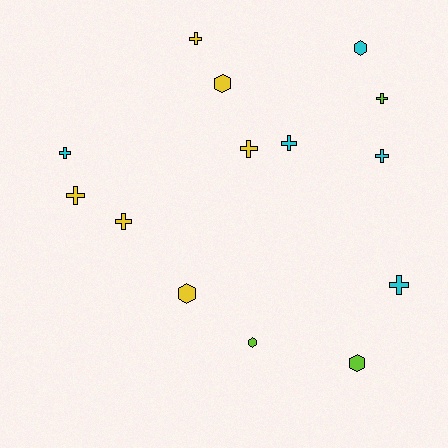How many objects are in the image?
There are 14 objects.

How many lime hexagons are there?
There are 2 lime hexagons.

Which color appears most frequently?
Yellow, with 6 objects.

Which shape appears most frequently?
Cross, with 9 objects.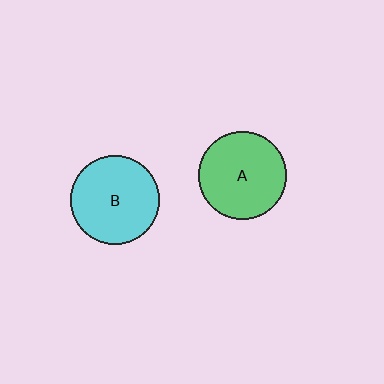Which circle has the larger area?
Circle B (cyan).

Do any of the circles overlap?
No, none of the circles overlap.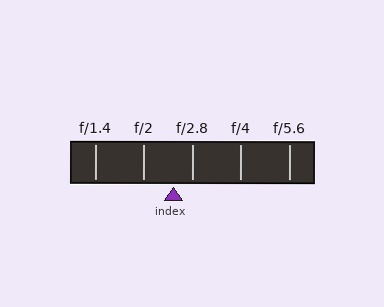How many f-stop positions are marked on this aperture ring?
There are 5 f-stop positions marked.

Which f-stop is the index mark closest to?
The index mark is closest to f/2.8.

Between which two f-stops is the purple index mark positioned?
The index mark is between f/2 and f/2.8.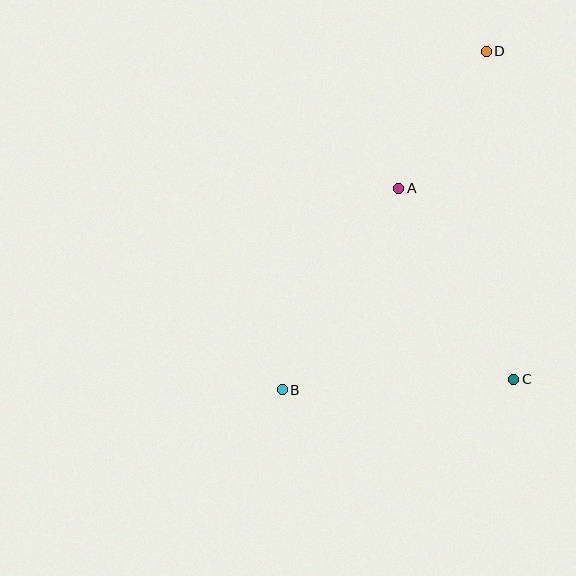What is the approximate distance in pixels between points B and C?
The distance between B and C is approximately 232 pixels.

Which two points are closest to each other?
Points A and D are closest to each other.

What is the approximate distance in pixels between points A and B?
The distance between A and B is approximately 233 pixels.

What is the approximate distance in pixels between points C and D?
The distance between C and D is approximately 329 pixels.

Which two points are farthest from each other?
Points B and D are farthest from each other.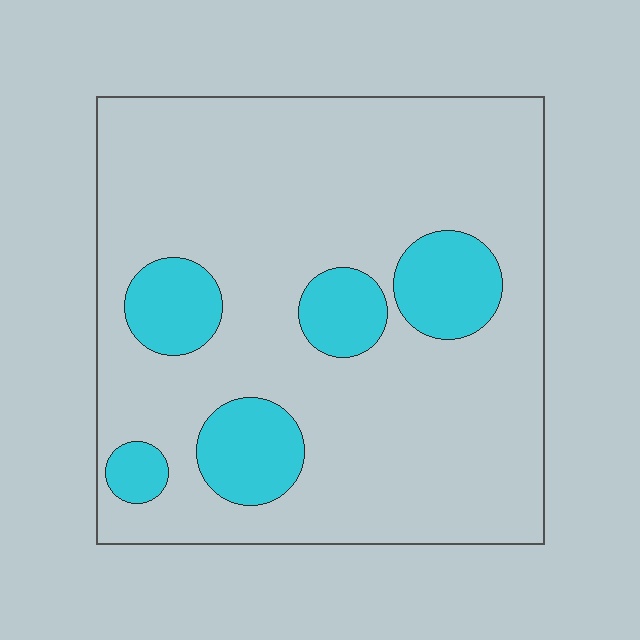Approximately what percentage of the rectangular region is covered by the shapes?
Approximately 20%.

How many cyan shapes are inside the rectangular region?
5.